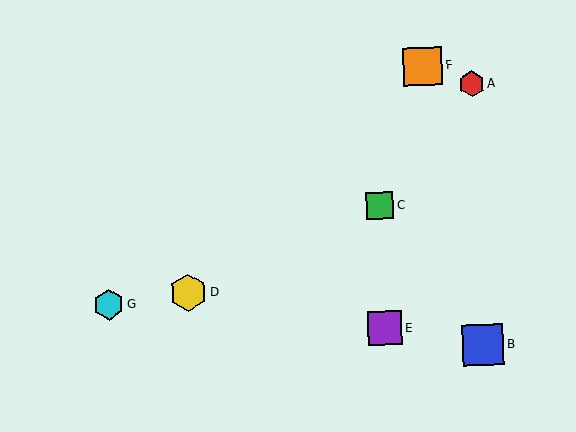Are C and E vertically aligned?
Yes, both are at x≈380.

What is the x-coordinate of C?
Object C is at x≈380.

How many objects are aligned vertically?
2 objects (C, E) are aligned vertically.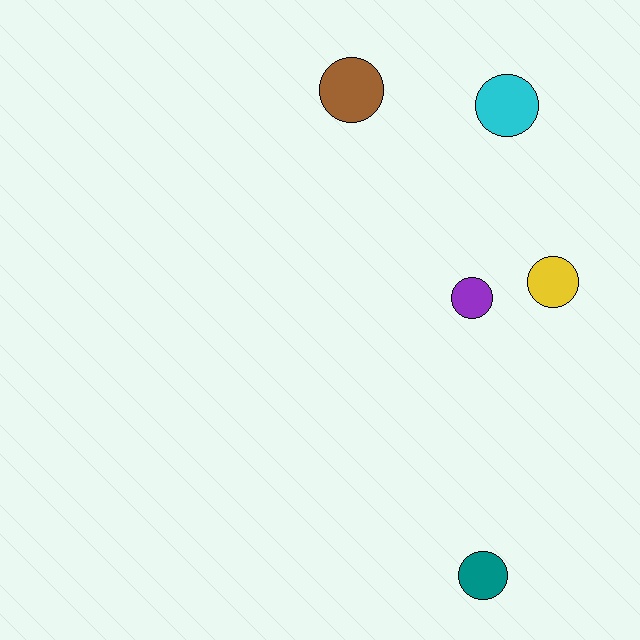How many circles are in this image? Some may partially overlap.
There are 5 circles.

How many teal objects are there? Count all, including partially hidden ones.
There is 1 teal object.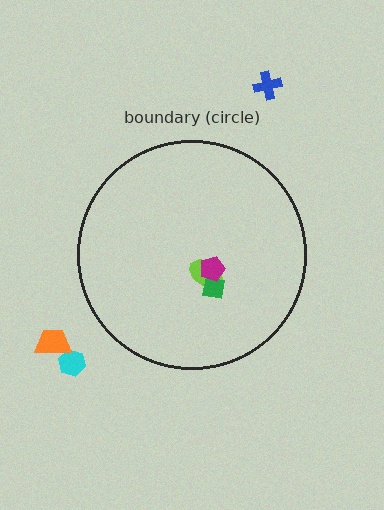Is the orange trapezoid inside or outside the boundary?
Outside.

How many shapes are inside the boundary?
3 inside, 3 outside.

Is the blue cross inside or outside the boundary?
Outside.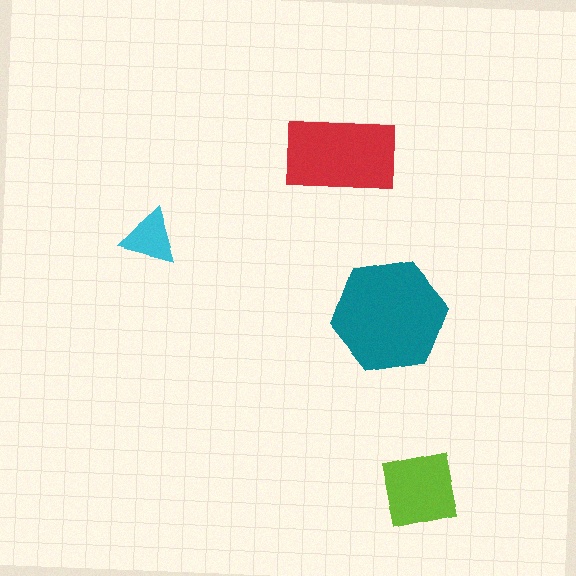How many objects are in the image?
There are 4 objects in the image.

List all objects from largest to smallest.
The teal hexagon, the red rectangle, the lime square, the cyan triangle.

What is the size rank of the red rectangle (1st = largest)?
2nd.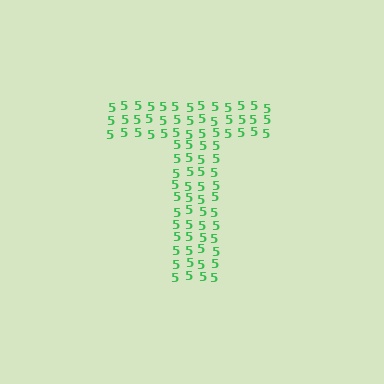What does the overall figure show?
The overall figure shows the letter T.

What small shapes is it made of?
It is made of small digit 5's.